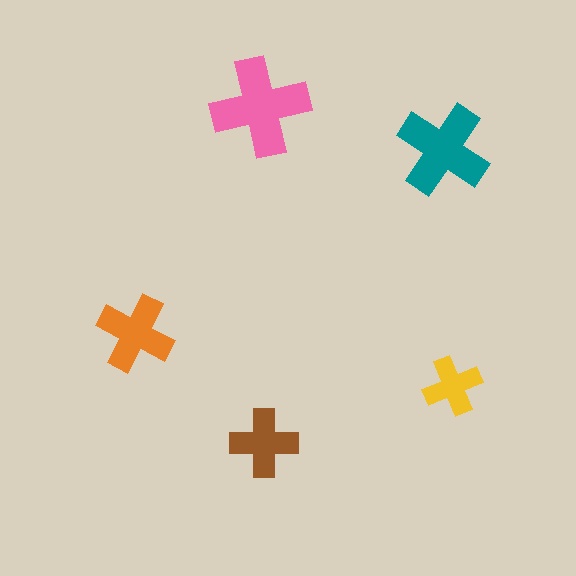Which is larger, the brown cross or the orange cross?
The orange one.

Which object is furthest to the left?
The orange cross is leftmost.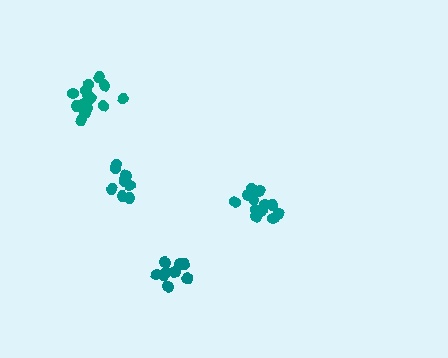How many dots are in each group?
Group 1: 9 dots, Group 2: 10 dots, Group 3: 14 dots, Group 4: 13 dots (46 total).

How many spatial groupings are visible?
There are 4 spatial groupings.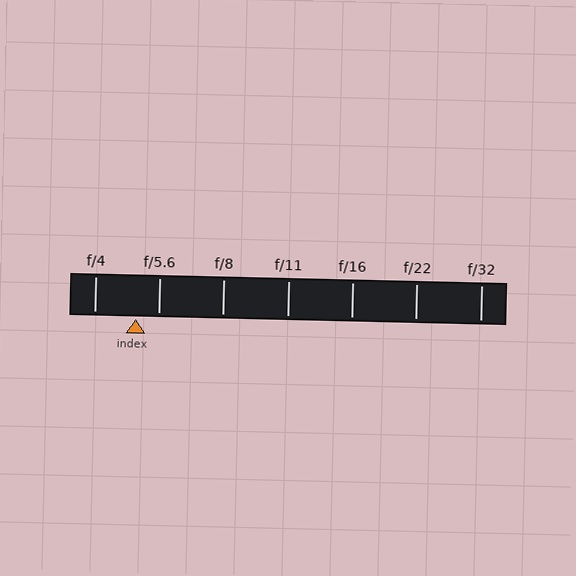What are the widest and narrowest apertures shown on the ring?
The widest aperture shown is f/4 and the narrowest is f/32.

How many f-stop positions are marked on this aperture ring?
There are 7 f-stop positions marked.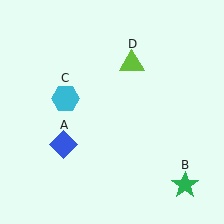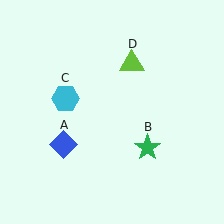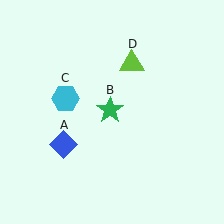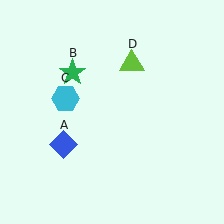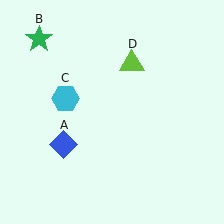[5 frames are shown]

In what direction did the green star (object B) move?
The green star (object B) moved up and to the left.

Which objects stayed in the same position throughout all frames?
Blue diamond (object A) and cyan hexagon (object C) and lime triangle (object D) remained stationary.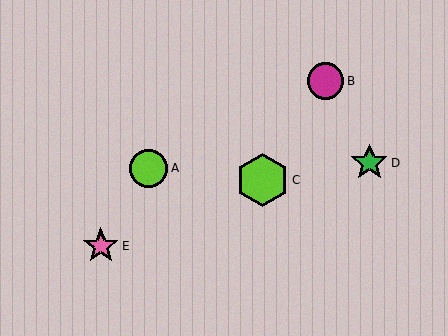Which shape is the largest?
The lime hexagon (labeled C) is the largest.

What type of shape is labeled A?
Shape A is a lime circle.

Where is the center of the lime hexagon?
The center of the lime hexagon is at (262, 180).